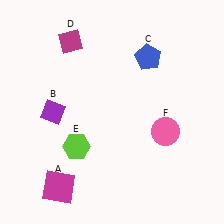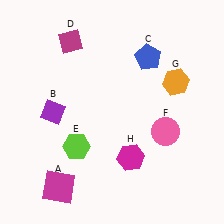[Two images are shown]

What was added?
An orange hexagon (G), a magenta hexagon (H) were added in Image 2.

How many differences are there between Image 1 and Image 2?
There are 2 differences between the two images.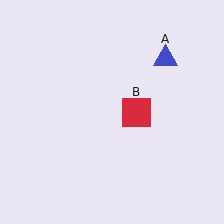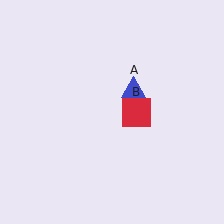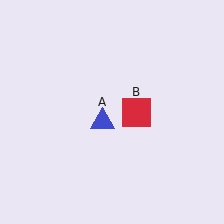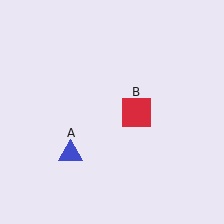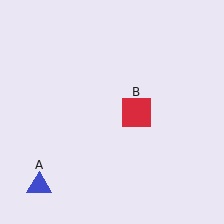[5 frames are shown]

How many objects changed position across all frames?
1 object changed position: blue triangle (object A).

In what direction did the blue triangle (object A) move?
The blue triangle (object A) moved down and to the left.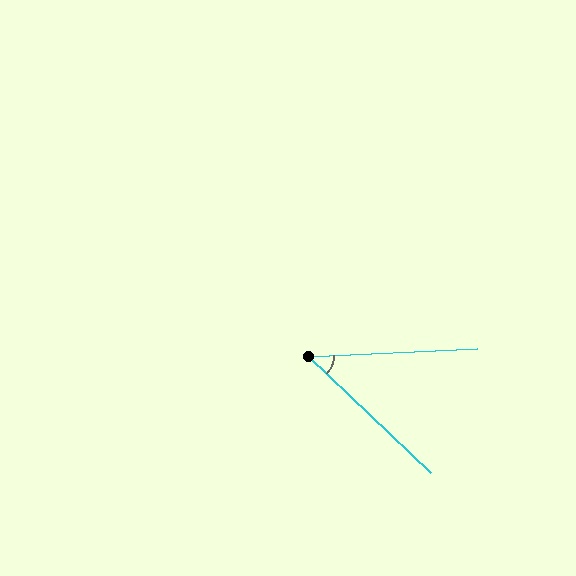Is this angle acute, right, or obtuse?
It is acute.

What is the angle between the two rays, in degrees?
Approximately 47 degrees.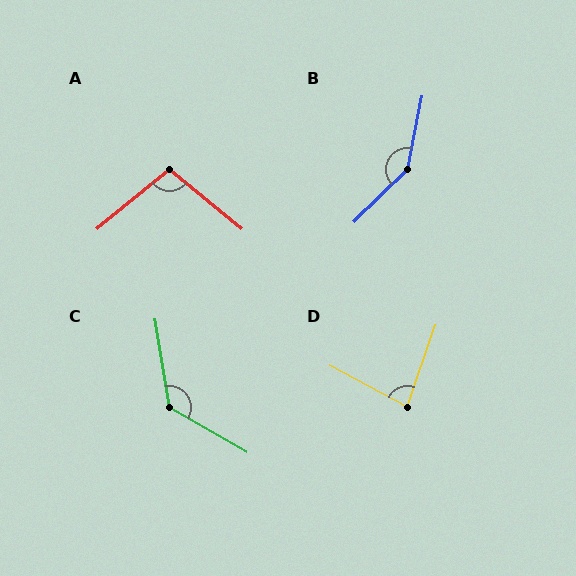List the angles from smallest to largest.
D (81°), A (101°), C (129°), B (145°).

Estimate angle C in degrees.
Approximately 129 degrees.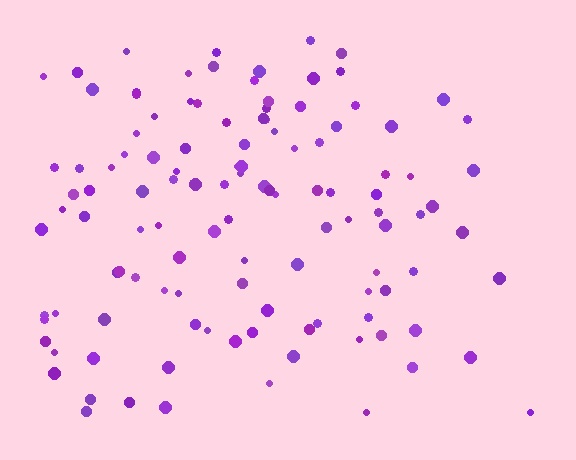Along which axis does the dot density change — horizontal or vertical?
Horizontal.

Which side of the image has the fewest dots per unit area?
The right.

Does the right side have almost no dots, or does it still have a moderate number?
Still a moderate number, just noticeably fewer than the left.